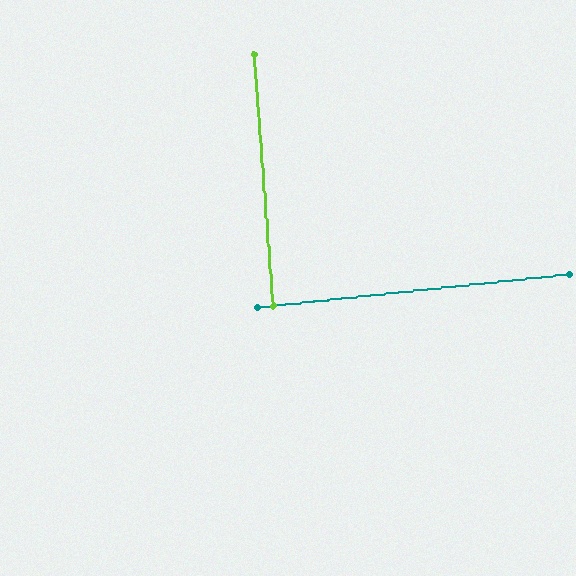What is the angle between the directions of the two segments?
Approximately 88 degrees.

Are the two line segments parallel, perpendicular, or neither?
Perpendicular — they meet at approximately 88°.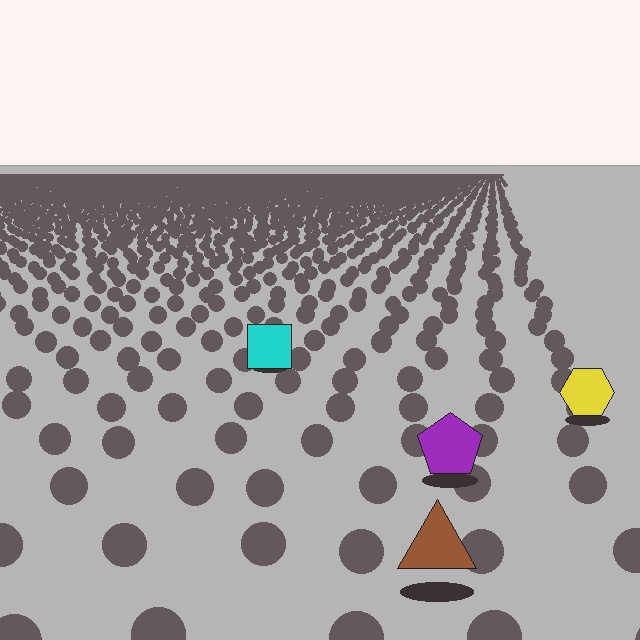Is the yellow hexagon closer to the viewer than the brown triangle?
No. The brown triangle is closer — you can tell from the texture gradient: the ground texture is coarser near it.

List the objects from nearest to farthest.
From nearest to farthest: the brown triangle, the purple pentagon, the yellow hexagon, the cyan square.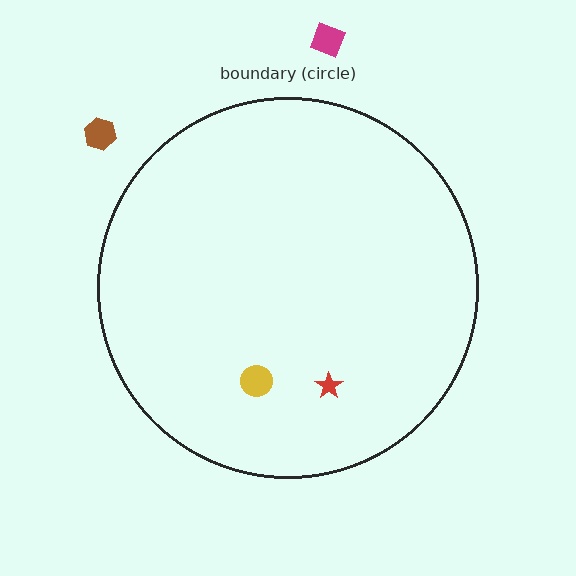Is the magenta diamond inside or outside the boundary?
Outside.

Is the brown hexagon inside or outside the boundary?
Outside.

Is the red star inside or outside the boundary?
Inside.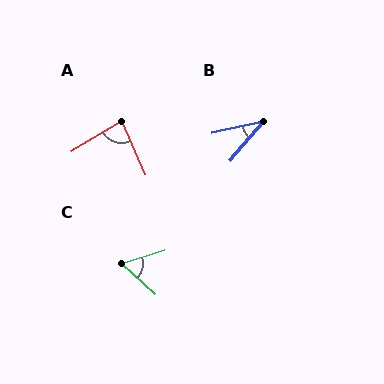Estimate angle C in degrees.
Approximately 59 degrees.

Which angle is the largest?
A, at approximately 83 degrees.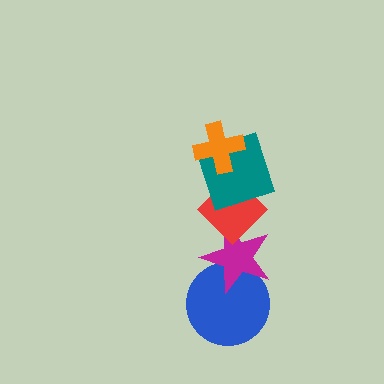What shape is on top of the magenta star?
The red diamond is on top of the magenta star.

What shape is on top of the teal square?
The orange cross is on top of the teal square.